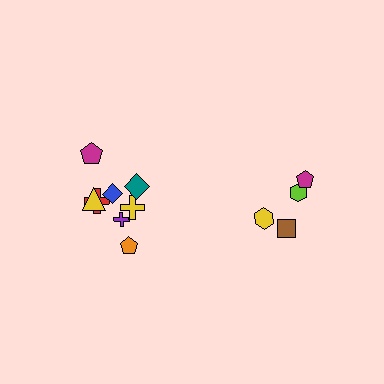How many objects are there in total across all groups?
There are 12 objects.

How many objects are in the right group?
There are 4 objects.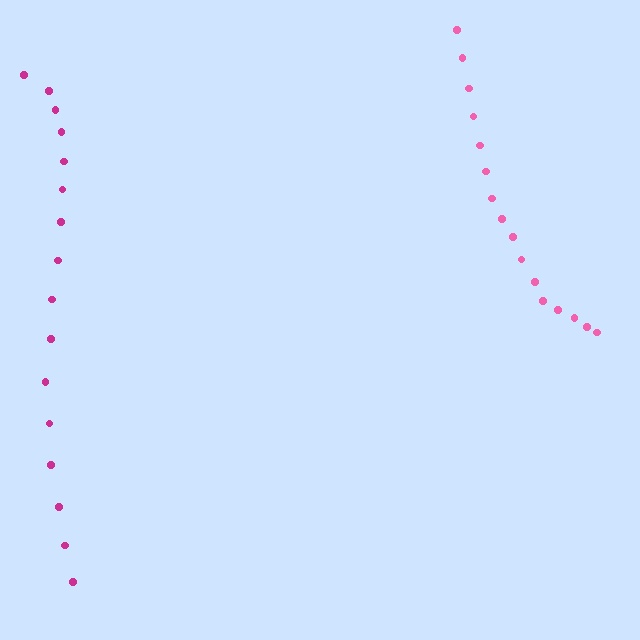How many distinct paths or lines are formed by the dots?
There are 2 distinct paths.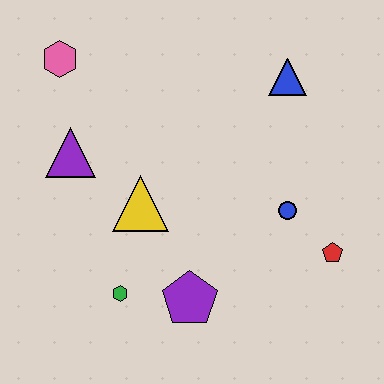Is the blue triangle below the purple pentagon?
No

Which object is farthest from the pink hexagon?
The red pentagon is farthest from the pink hexagon.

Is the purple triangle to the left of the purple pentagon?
Yes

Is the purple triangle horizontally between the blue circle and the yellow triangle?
No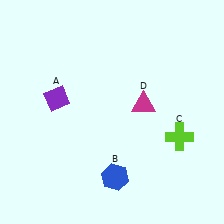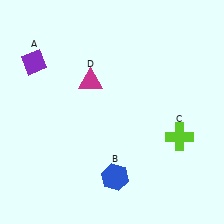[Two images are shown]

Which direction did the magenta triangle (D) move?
The magenta triangle (D) moved left.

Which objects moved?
The objects that moved are: the purple diamond (A), the magenta triangle (D).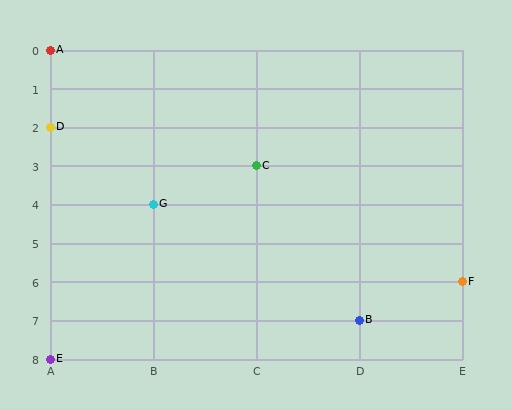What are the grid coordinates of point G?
Point G is at grid coordinates (B, 4).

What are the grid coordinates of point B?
Point B is at grid coordinates (D, 7).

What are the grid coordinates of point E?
Point E is at grid coordinates (A, 8).